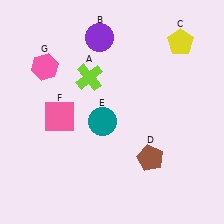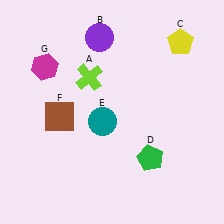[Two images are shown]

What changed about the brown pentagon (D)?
In Image 1, D is brown. In Image 2, it changed to green.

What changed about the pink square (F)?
In Image 1, F is pink. In Image 2, it changed to brown.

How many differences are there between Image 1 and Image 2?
There are 3 differences between the two images.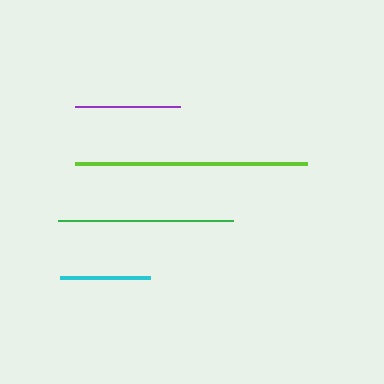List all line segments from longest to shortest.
From longest to shortest: lime, green, purple, cyan.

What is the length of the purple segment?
The purple segment is approximately 105 pixels long.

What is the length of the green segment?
The green segment is approximately 174 pixels long.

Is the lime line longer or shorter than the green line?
The lime line is longer than the green line.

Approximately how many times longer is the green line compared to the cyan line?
The green line is approximately 1.9 times the length of the cyan line.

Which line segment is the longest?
The lime line is the longest at approximately 232 pixels.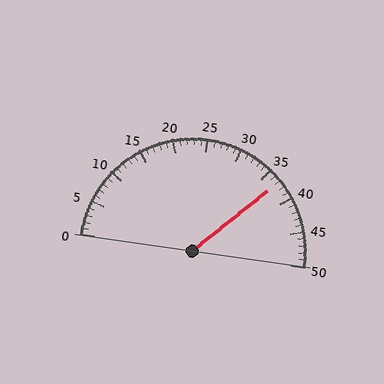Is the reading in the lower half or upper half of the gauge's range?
The reading is in the upper half of the range (0 to 50).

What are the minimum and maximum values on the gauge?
The gauge ranges from 0 to 50.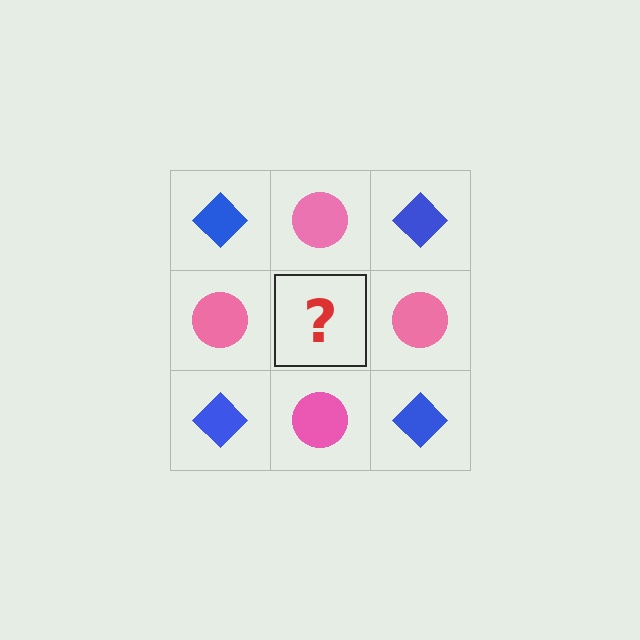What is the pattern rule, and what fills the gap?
The rule is that it alternates blue diamond and pink circle in a checkerboard pattern. The gap should be filled with a blue diamond.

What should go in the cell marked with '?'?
The missing cell should contain a blue diamond.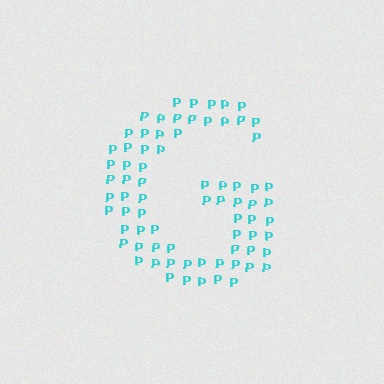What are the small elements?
The small elements are letter P's.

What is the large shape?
The large shape is the letter G.